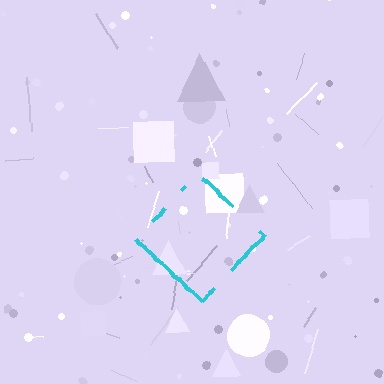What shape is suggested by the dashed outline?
The dashed outline suggests a diamond.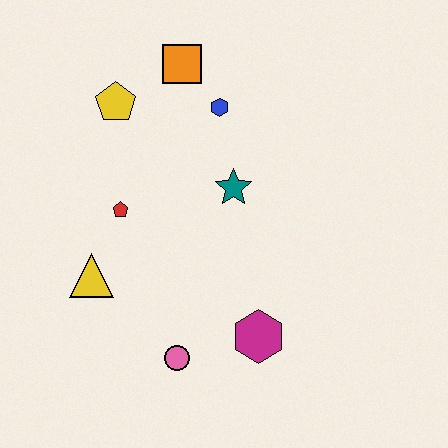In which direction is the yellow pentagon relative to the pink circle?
The yellow pentagon is above the pink circle.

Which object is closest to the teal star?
The blue hexagon is closest to the teal star.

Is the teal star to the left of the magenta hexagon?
Yes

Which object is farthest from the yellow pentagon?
The magenta hexagon is farthest from the yellow pentagon.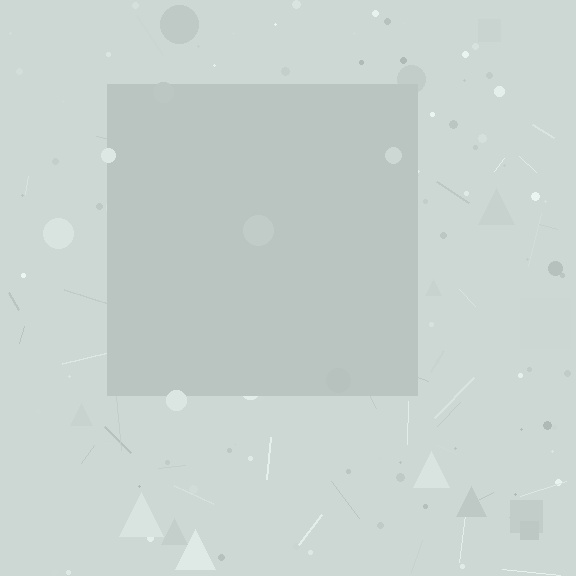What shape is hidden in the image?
A square is hidden in the image.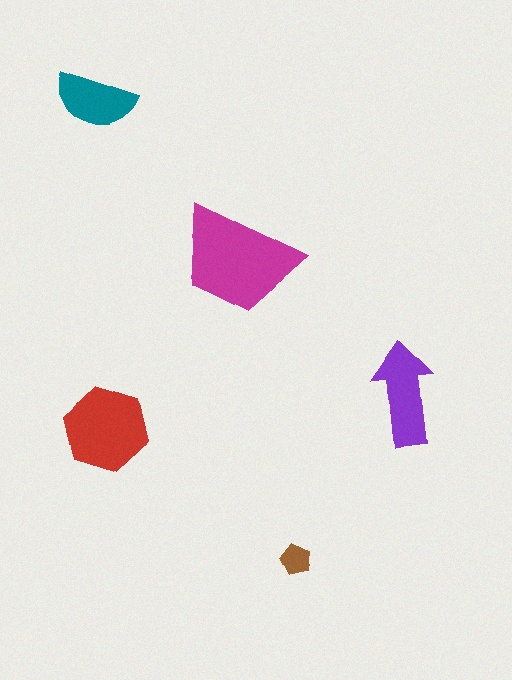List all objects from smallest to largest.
The brown pentagon, the teal semicircle, the purple arrow, the red hexagon, the magenta trapezoid.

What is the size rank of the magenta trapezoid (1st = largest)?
1st.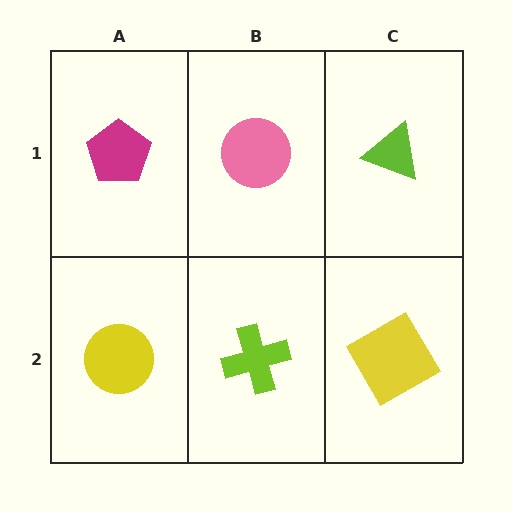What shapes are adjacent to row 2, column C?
A lime triangle (row 1, column C), a lime cross (row 2, column B).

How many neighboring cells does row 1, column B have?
3.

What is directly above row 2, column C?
A lime triangle.